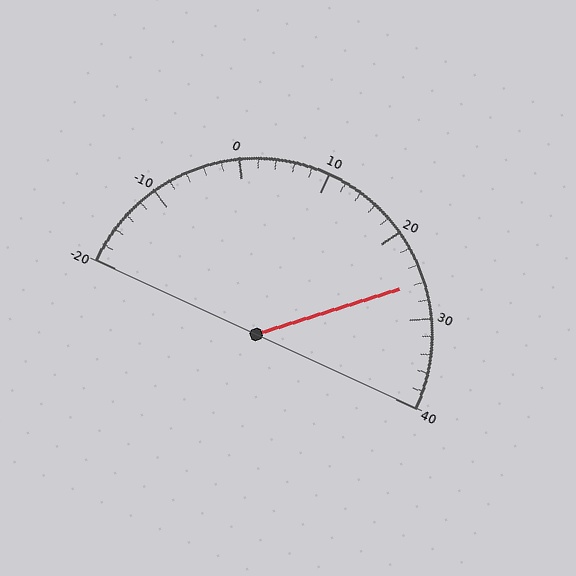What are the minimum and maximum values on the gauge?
The gauge ranges from -20 to 40.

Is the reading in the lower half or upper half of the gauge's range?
The reading is in the upper half of the range (-20 to 40).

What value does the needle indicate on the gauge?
The needle indicates approximately 26.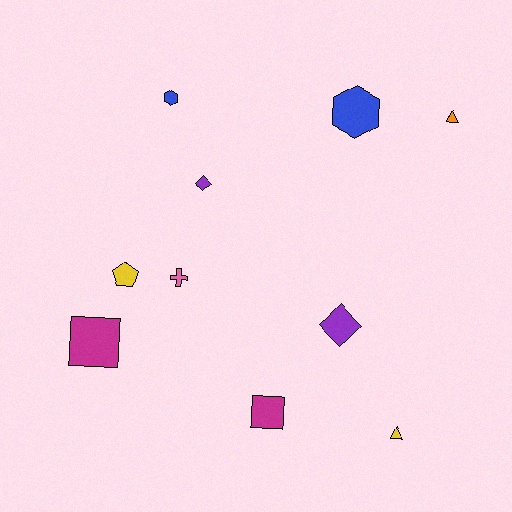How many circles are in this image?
There are no circles.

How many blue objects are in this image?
There are 2 blue objects.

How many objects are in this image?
There are 10 objects.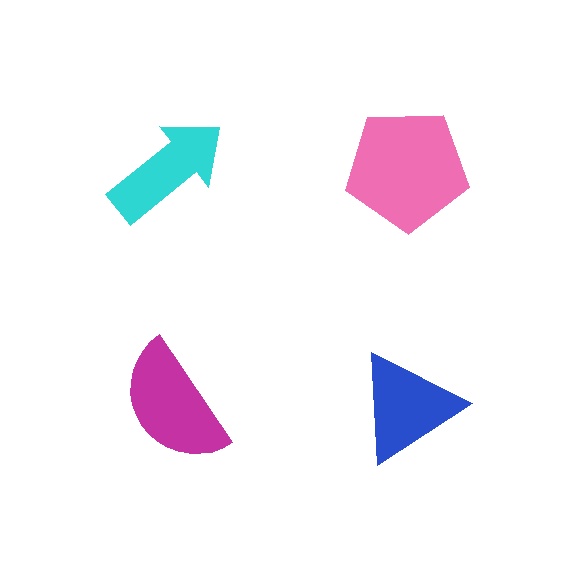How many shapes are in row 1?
2 shapes.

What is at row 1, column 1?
A cyan arrow.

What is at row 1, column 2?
A pink pentagon.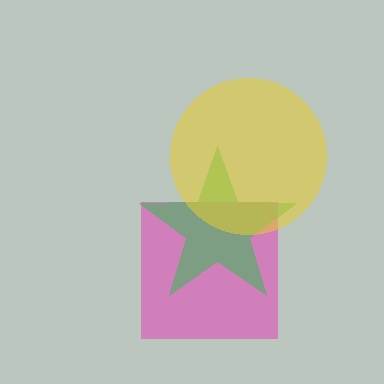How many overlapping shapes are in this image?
There are 3 overlapping shapes in the image.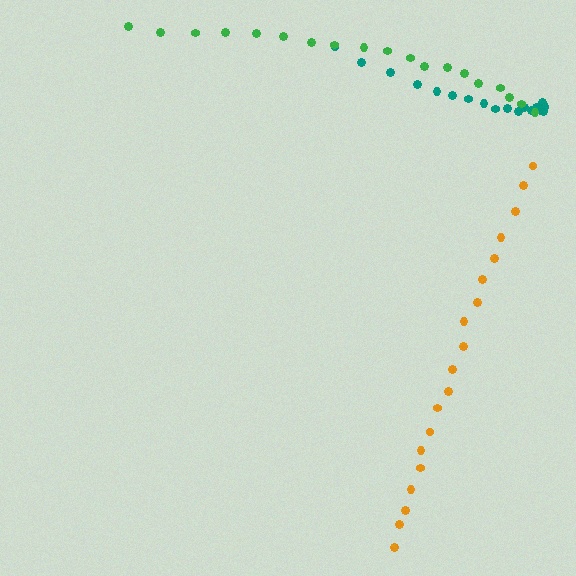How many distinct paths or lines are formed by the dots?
There are 3 distinct paths.